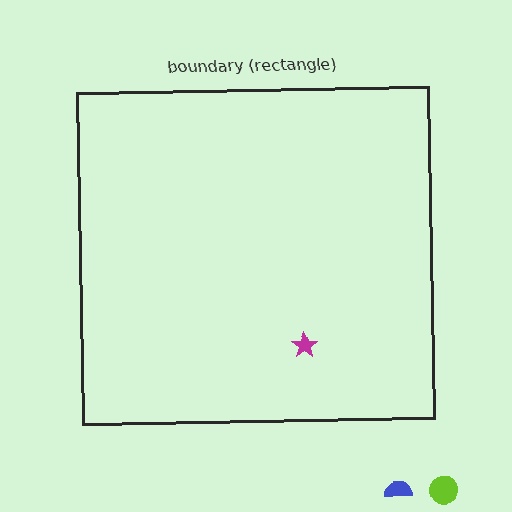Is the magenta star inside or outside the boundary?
Inside.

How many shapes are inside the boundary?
1 inside, 2 outside.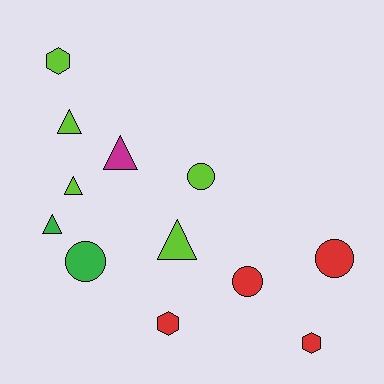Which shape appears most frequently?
Triangle, with 5 objects.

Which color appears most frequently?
Lime, with 5 objects.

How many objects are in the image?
There are 12 objects.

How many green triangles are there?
There is 1 green triangle.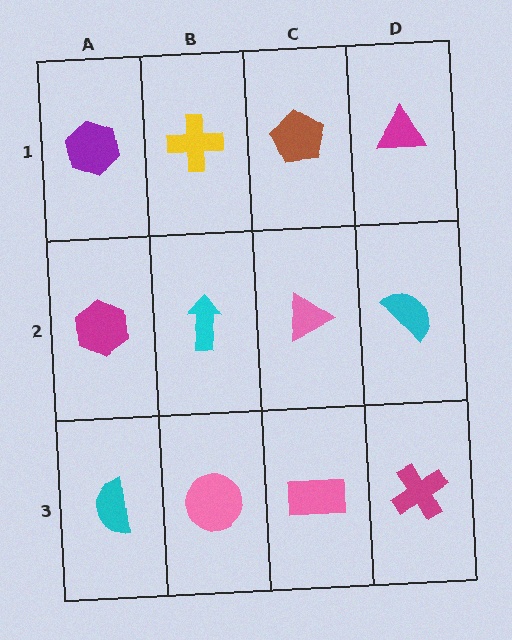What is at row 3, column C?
A pink rectangle.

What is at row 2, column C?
A pink triangle.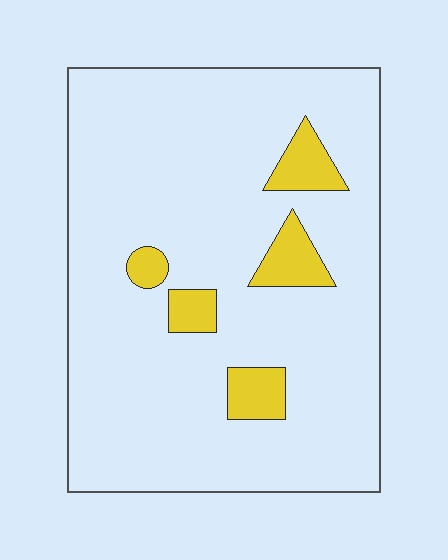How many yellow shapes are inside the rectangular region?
5.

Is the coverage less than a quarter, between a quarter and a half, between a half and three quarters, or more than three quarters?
Less than a quarter.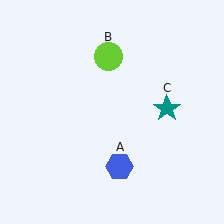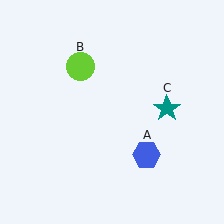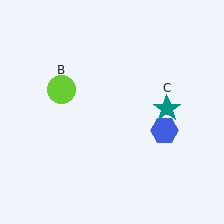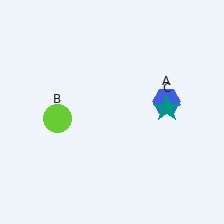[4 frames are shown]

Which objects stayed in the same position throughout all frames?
Teal star (object C) remained stationary.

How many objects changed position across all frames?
2 objects changed position: blue hexagon (object A), lime circle (object B).